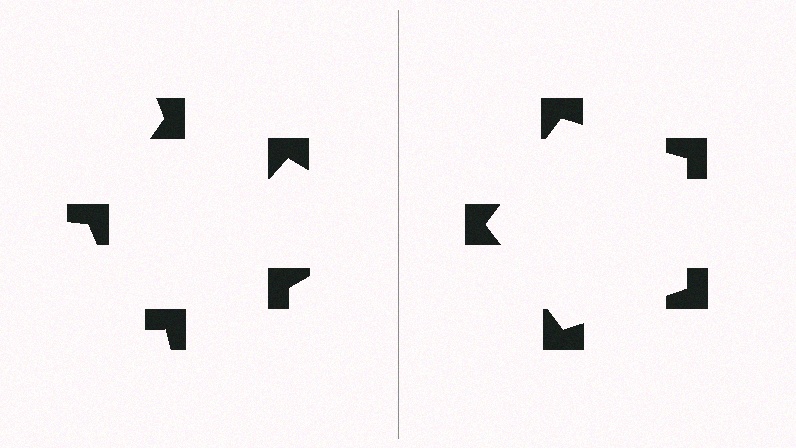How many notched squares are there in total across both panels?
10 — 5 on each side.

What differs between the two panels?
The notched squares are positioned identically on both sides; only the wedge orientations differ. On the right they align to a pentagon; on the left they are misaligned.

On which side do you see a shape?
An illusory pentagon appears on the right side. On the left side the wedge cuts are rotated, so no coherent shape forms.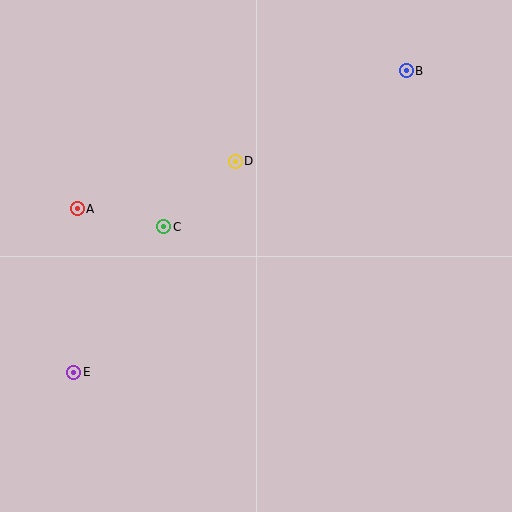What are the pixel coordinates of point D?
Point D is at (235, 161).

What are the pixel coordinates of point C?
Point C is at (164, 227).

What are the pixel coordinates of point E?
Point E is at (74, 372).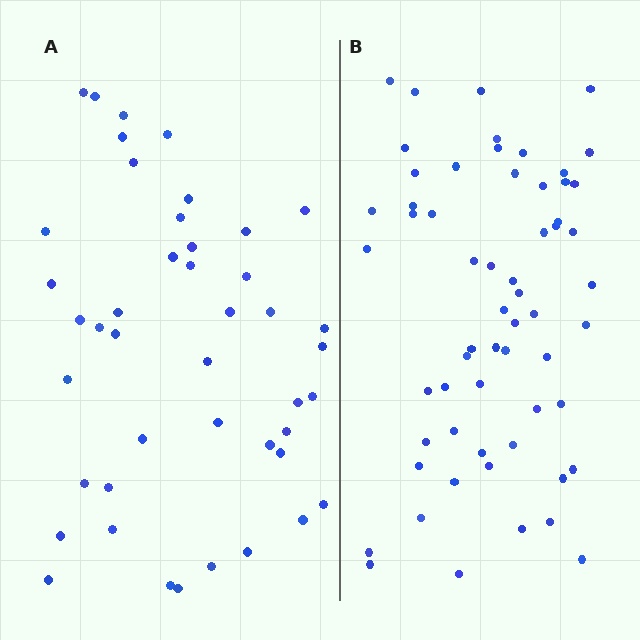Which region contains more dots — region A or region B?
Region B (the right region) has more dots.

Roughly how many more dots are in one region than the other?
Region B has approximately 15 more dots than region A.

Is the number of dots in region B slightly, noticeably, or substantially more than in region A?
Region B has noticeably more, but not dramatically so. The ratio is roughly 1.4 to 1.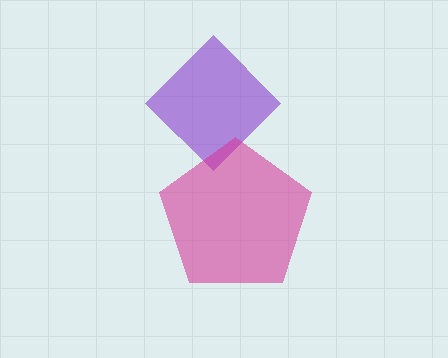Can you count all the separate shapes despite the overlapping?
Yes, there are 2 separate shapes.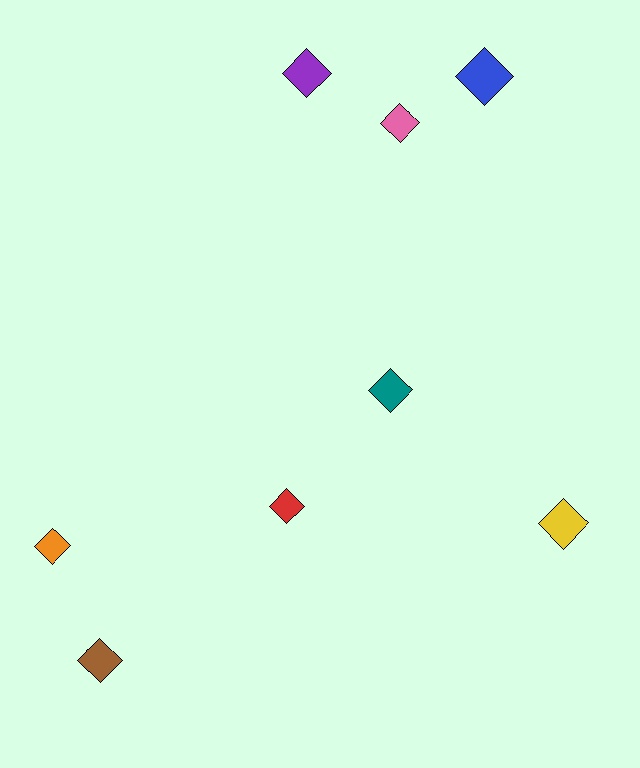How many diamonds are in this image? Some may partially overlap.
There are 8 diamonds.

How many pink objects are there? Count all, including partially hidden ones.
There is 1 pink object.